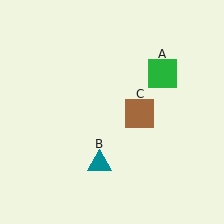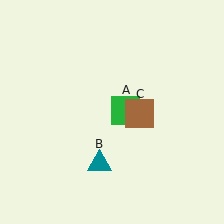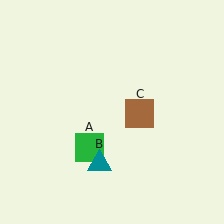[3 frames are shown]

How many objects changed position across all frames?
1 object changed position: green square (object A).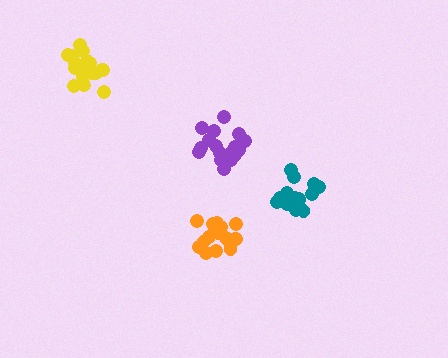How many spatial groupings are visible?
There are 4 spatial groupings.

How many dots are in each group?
Group 1: 20 dots, Group 2: 19 dots, Group 3: 16 dots, Group 4: 20 dots (75 total).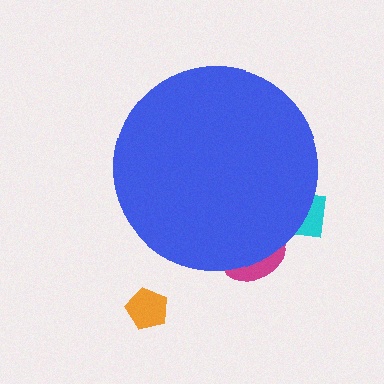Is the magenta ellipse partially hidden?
Yes, the magenta ellipse is partially hidden behind the blue circle.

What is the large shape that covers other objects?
A blue circle.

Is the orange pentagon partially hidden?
No, the orange pentagon is fully visible.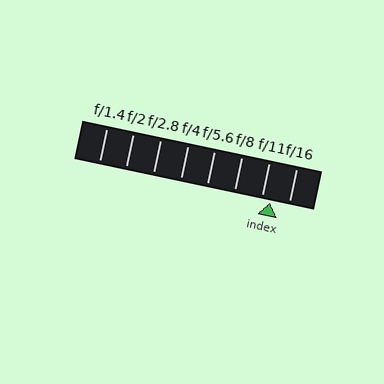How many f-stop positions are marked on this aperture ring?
There are 8 f-stop positions marked.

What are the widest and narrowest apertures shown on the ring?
The widest aperture shown is f/1.4 and the narrowest is f/16.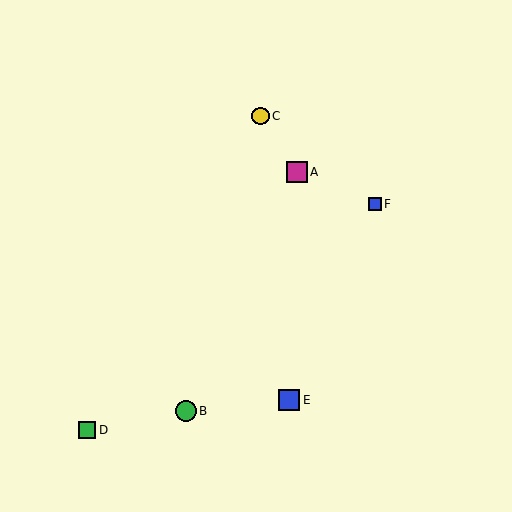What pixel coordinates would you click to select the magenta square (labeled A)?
Click at (297, 172) to select the magenta square A.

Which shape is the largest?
The blue square (labeled E) is the largest.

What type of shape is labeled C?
Shape C is a yellow circle.